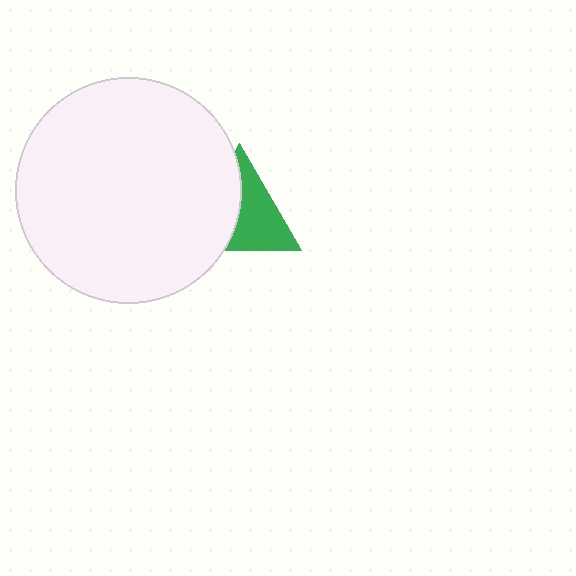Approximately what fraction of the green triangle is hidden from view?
Roughly 47% of the green triangle is hidden behind the white circle.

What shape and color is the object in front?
The object in front is a white circle.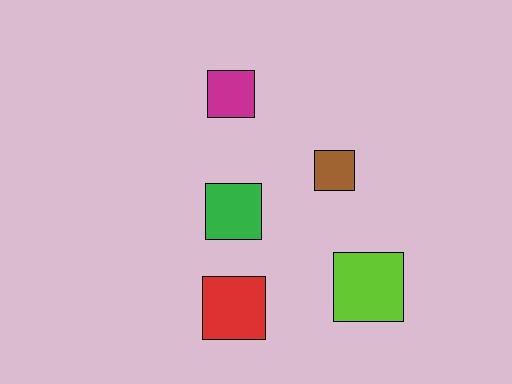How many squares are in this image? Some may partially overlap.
There are 5 squares.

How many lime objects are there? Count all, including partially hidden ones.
There is 1 lime object.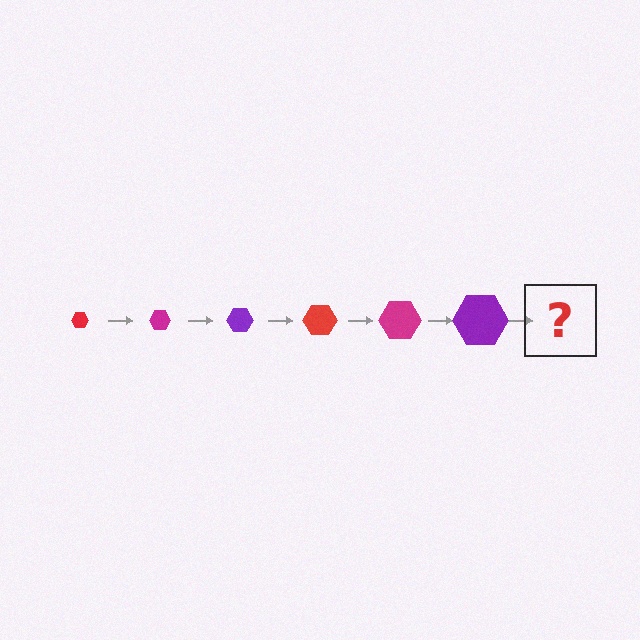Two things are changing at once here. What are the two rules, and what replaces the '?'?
The two rules are that the hexagon grows larger each step and the color cycles through red, magenta, and purple. The '?' should be a red hexagon, larger than the previous one.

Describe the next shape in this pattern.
It should be a red hexagon, larger than the previous one.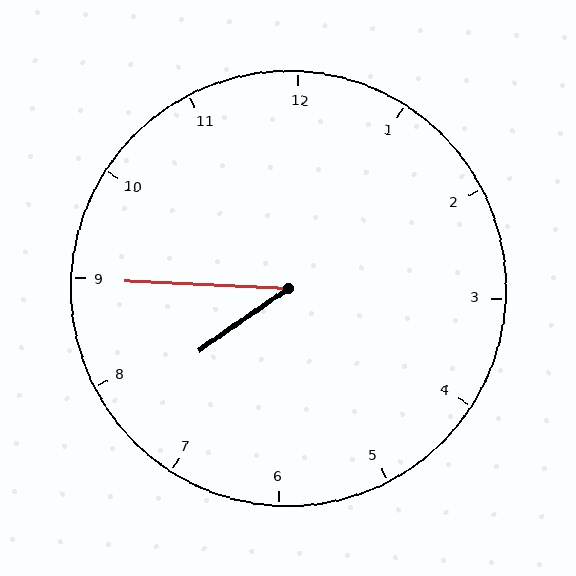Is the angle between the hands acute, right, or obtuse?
It is acute.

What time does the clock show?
7:45.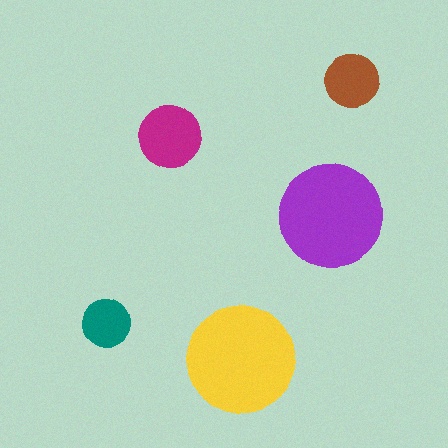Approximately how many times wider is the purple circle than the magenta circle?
About 1.5 times wider.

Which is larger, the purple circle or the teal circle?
The purple one.